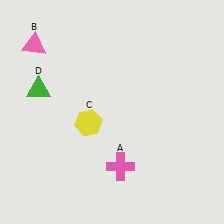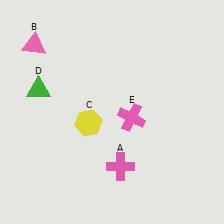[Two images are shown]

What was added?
A pink cross (E) was added in Image 2.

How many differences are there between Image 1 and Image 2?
There is 1 difference between the two images.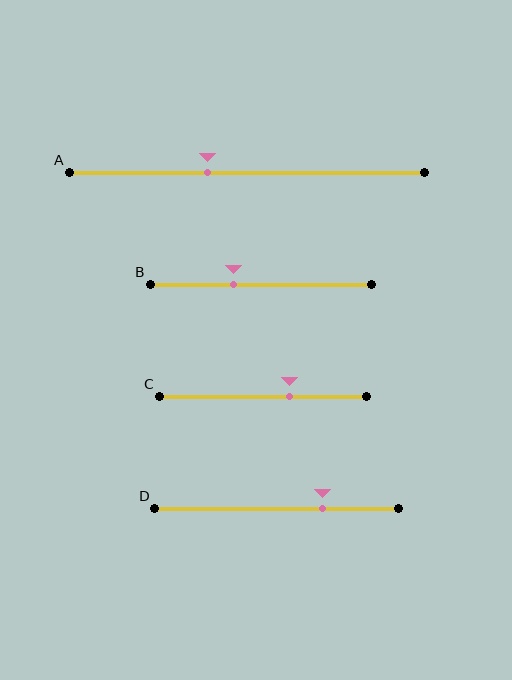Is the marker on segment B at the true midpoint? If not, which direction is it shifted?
No, the marker on segment B is shifted to the left by about 12% of the segment length.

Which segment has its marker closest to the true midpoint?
Segment A has its marker closest to the true midpoint.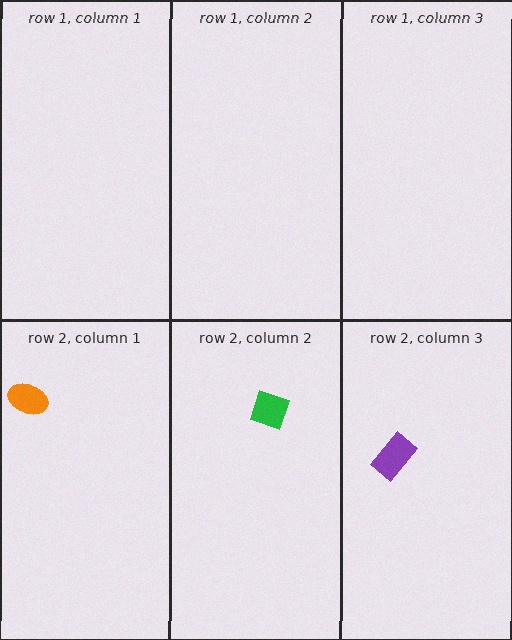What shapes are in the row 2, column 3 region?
The purple rectangle.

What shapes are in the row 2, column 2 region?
The green diamond.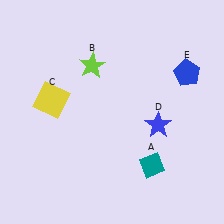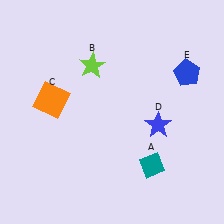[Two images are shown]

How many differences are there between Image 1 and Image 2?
There is 1 difference between the two images.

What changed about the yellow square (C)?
In Image 1, C is yellow. In Image 2, it changed to orange.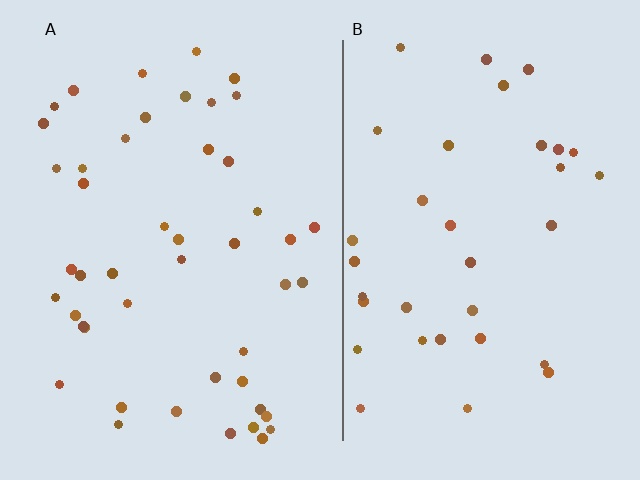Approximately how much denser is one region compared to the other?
Approximately 1.3× — region A over region B.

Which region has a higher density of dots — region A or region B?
A (the left).